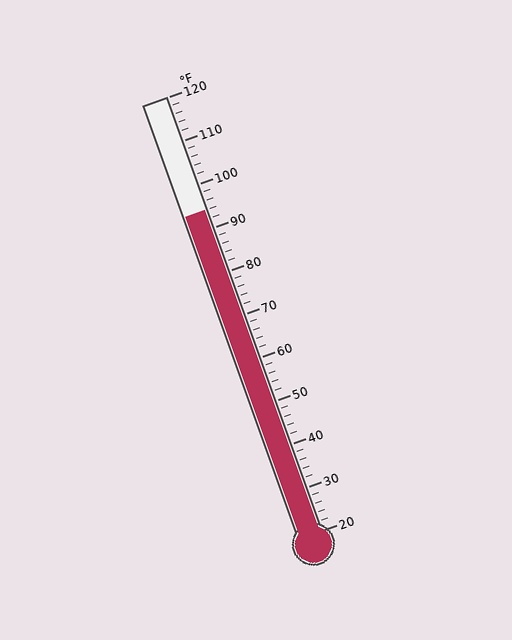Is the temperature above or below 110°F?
The temperature is below 110°F.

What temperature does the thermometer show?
The thermometer shows approximately 94°F.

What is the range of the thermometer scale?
The thermometer scale ranges from 20°F to 120°F.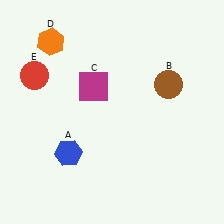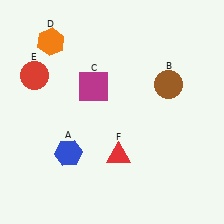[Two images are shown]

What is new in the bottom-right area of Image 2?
A red triangle (F) was added in the bottom-right area of Image 2.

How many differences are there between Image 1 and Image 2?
There is 1 difference between the two images.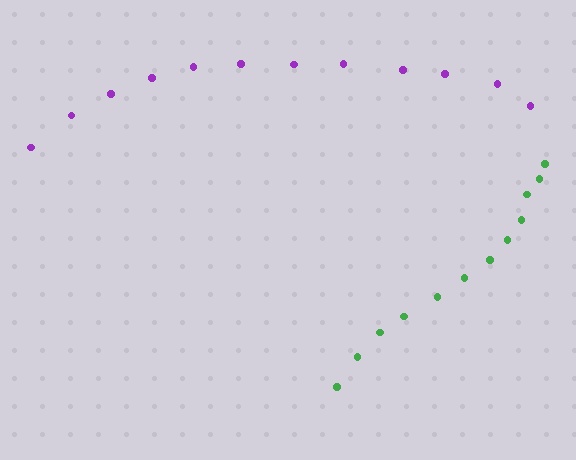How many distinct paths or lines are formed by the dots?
There are 2 distinct paths.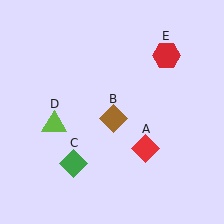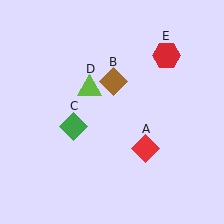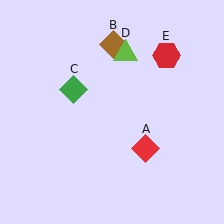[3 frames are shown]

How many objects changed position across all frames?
3 objects changed position: brown diamond (object B), green diamond (object C), lime triangle (object D).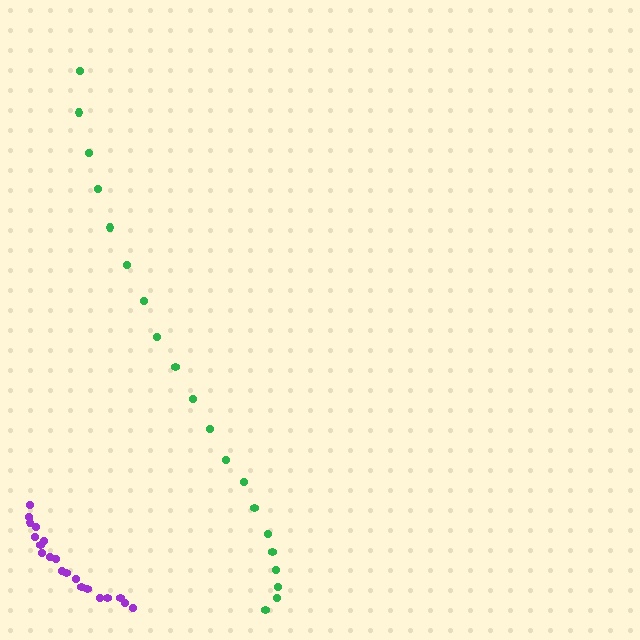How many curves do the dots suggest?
There are 2 distinct paths.